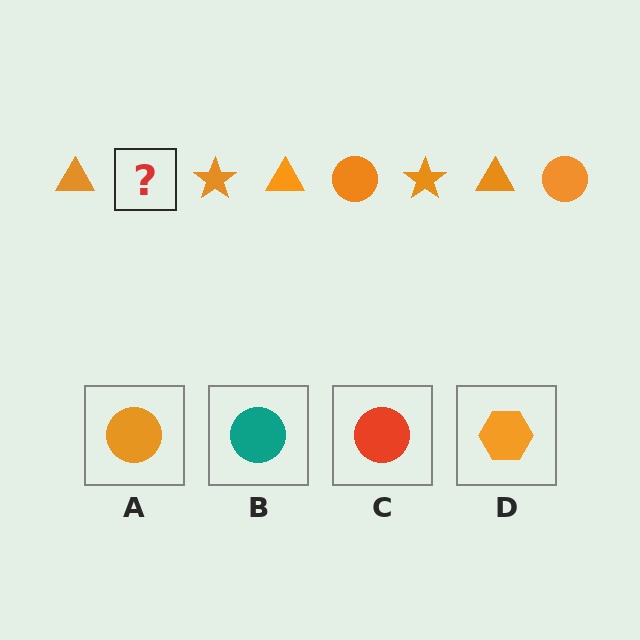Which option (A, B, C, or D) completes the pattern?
A.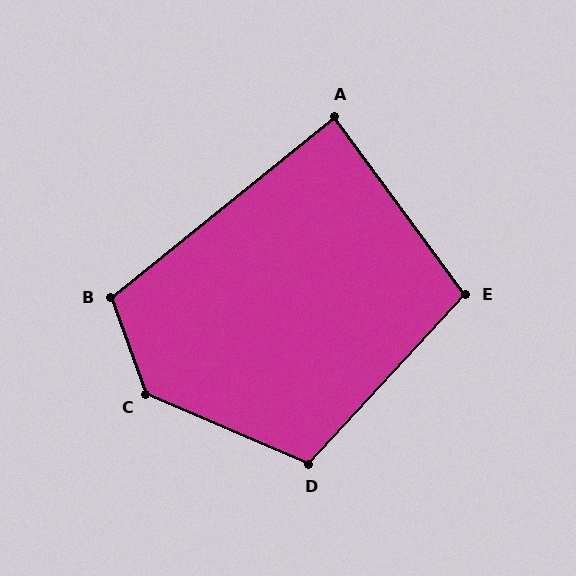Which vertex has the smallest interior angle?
A, at approximately 87 degrees.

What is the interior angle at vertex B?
Approximately 109 degrees (obtuse).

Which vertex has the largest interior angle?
C, at approximately 133 degrees.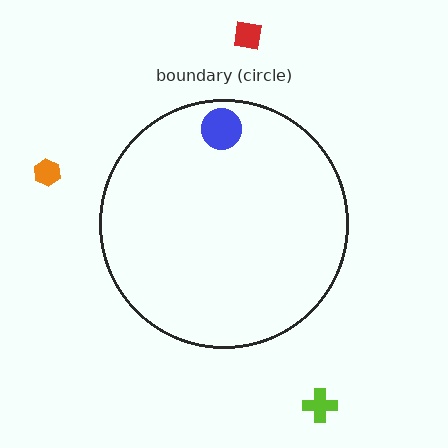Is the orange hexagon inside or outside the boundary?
Outside.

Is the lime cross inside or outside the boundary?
Outside.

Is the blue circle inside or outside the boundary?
Inside.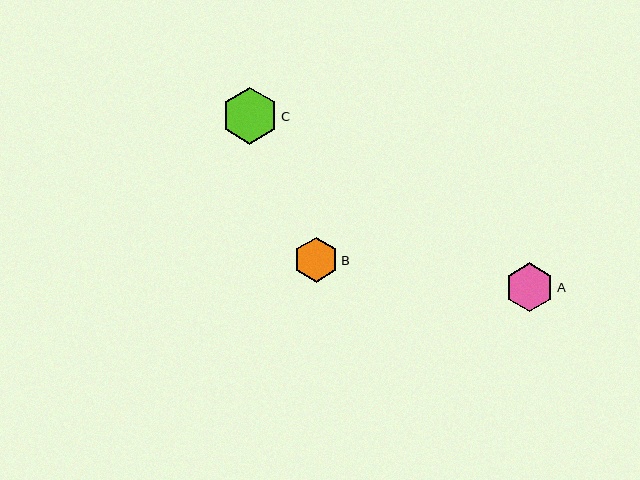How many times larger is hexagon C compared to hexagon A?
Hexagon C is approximately 1.1 times the size of hexagon A.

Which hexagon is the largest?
Hexagon C is the largest with a size of approximately 56 pixels.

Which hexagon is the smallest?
Hexagon B is the smallest with a size of approximately 45 pixels.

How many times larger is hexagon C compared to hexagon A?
Hexagon C is approximately 1.1 times the size of hexagon A.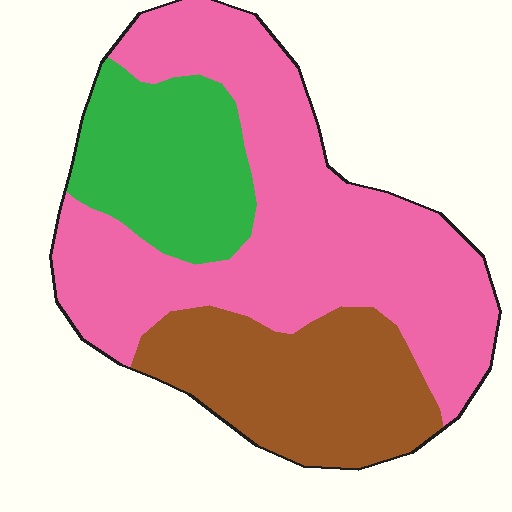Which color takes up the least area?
Green, at roughly 20%.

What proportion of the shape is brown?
Brown covers roughly 25% of the shape.